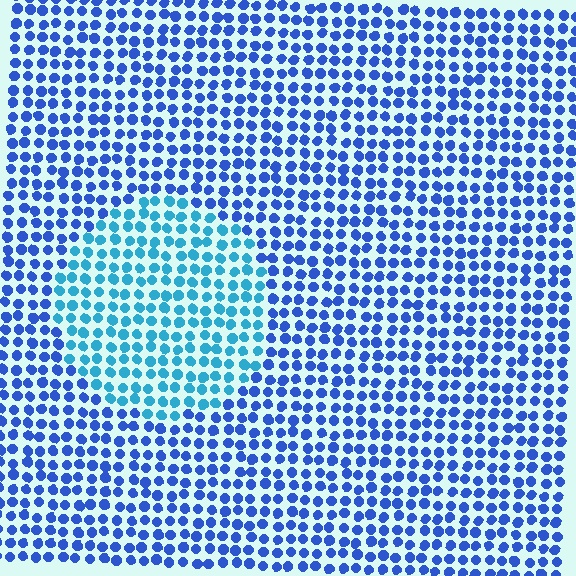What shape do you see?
I see a circle.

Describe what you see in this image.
The image is filled with small blue elements in a uniform arrangement. A circle-shaped region is visible where the elements are tinted to a slightly different hue, forming a subtle color boundary.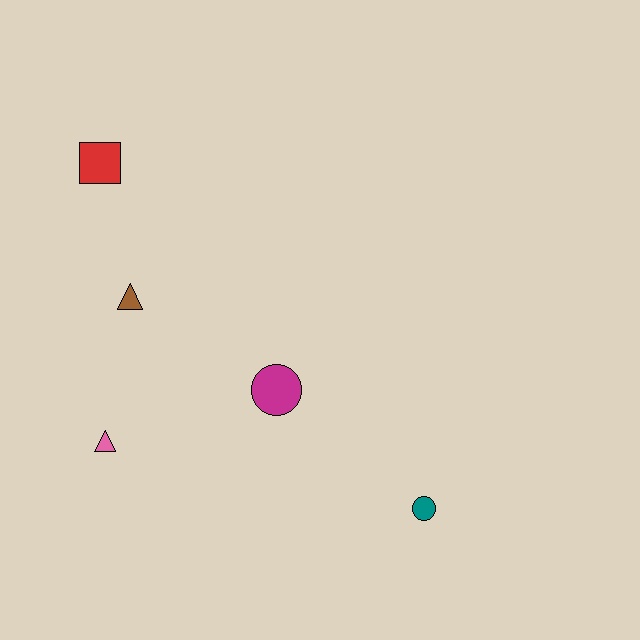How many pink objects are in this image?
There is 1 pink object.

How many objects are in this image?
There are 5 objects.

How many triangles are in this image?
There are 2 triangles.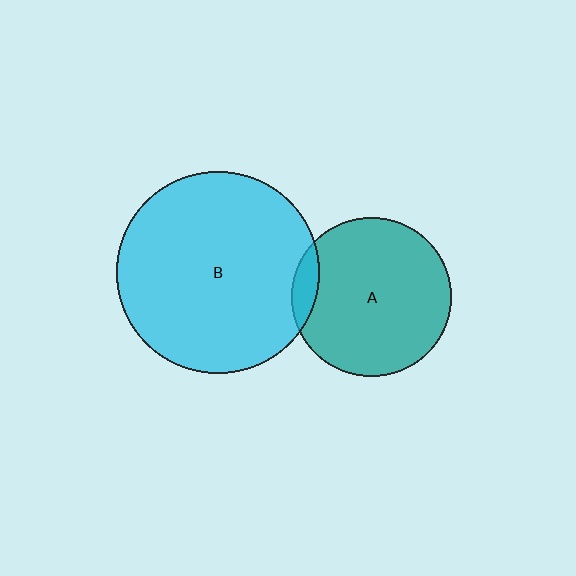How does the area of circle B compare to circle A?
Approximately 1.6 times.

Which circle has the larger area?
Circle B (cyan).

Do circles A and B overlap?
Yes.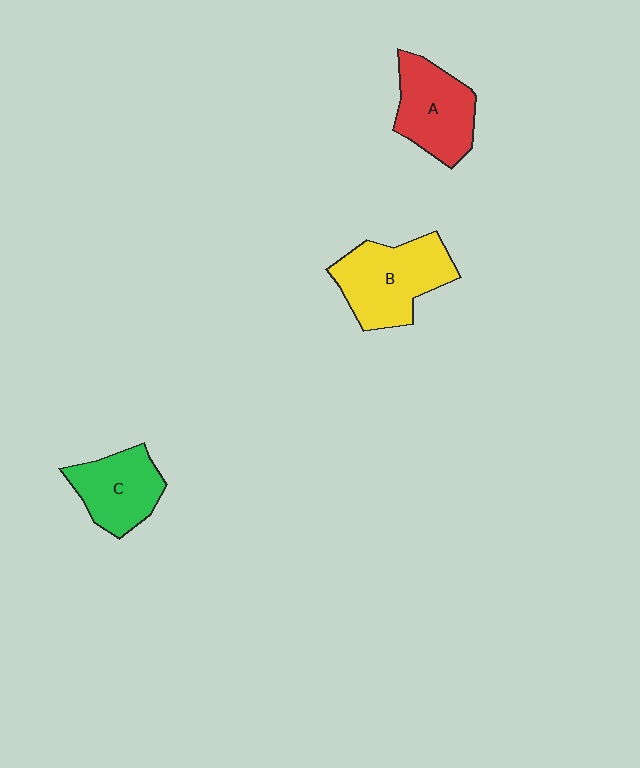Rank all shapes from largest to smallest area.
From largest to smallest: B (yellow), A (red), C (green).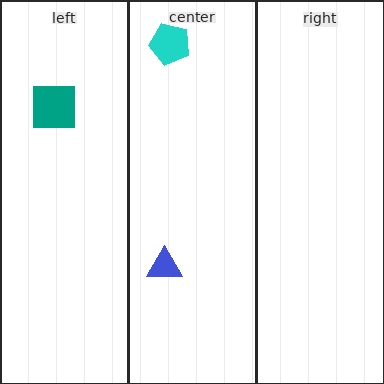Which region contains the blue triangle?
The center region.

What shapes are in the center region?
The cyan pentagon, the blue triangle.